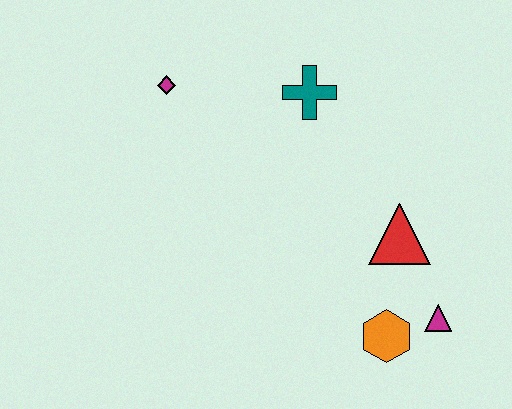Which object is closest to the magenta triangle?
The orange hexagon is closest to the magenta triangle.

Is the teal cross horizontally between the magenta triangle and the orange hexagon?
No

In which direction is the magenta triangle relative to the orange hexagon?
The magenta triangle is to the right of the orange hexagon.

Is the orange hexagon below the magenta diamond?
Yes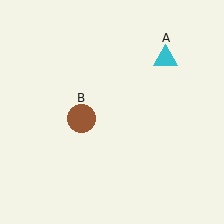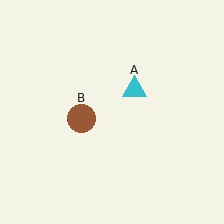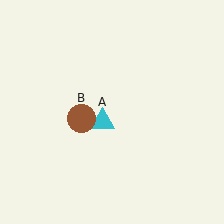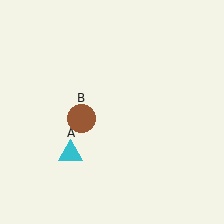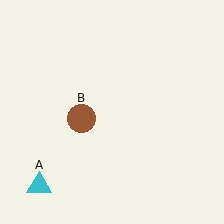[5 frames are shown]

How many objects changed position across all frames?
1 object changed position: cyan triangle (object A).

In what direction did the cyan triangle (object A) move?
The cyan triangle (object A) moved down and to the left.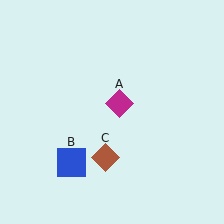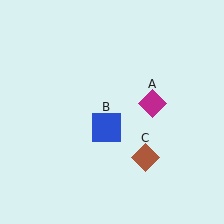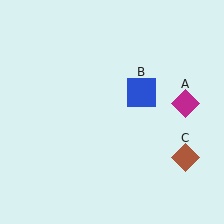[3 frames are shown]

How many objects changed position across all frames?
3 objects changed position: magenta diamond (object A), blue square (object B), brown diamond (object C).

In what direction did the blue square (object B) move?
The blue square (object B) moved up and to the right.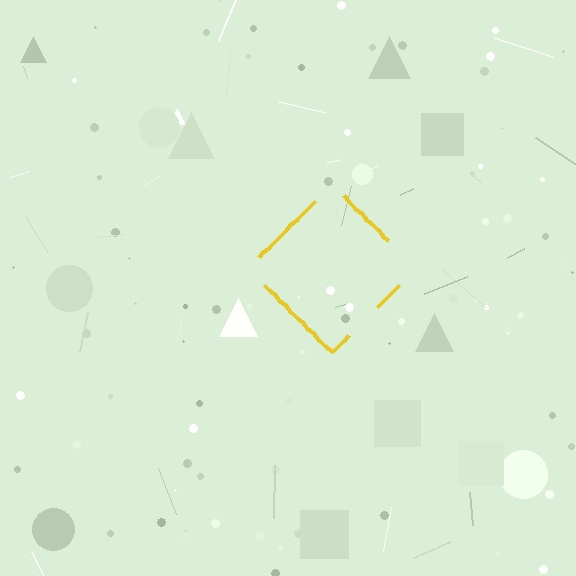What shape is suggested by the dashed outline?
The dashed outline suggests a diamond.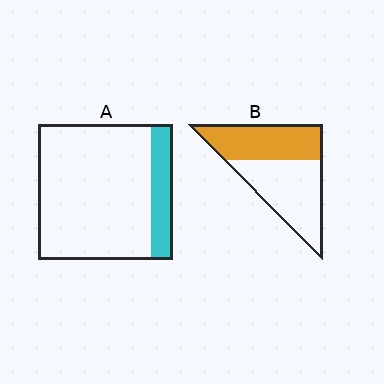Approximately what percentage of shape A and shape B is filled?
A is approximately 15% and B is approximately 45%.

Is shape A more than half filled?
No.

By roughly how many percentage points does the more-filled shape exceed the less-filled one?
By roughly 30 percentage points (B over A).